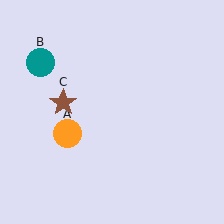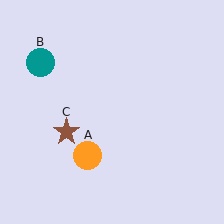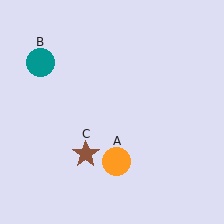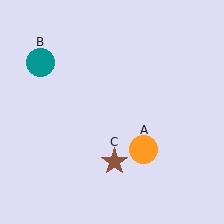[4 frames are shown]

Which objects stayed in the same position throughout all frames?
Teal circle (object B) remained stationary.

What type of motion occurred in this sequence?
The orange circle (object A), brown star (object C) rotated counterclockwise around the center of the scene.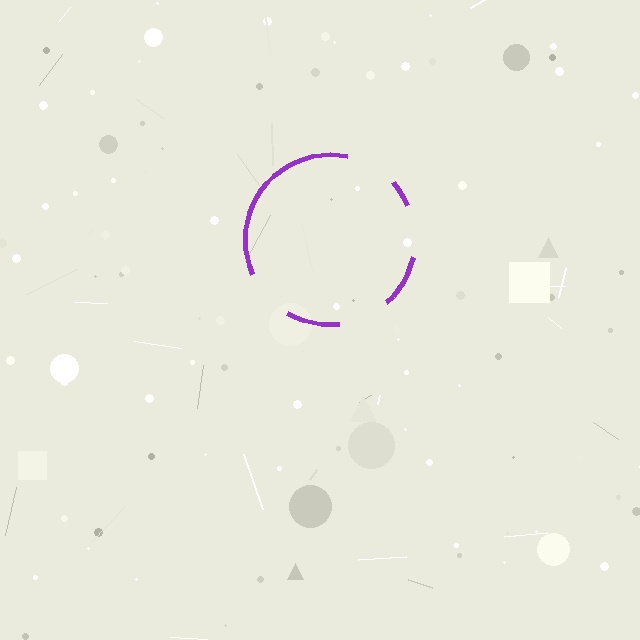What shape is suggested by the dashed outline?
The dashed outline suggests a circle.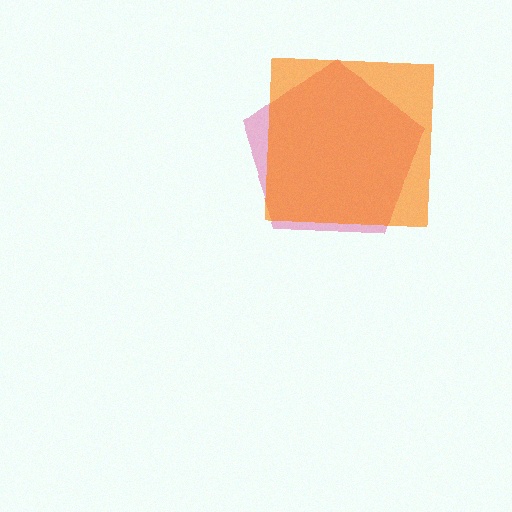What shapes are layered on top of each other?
The layered shapes are: a pink pentagon, an orange square.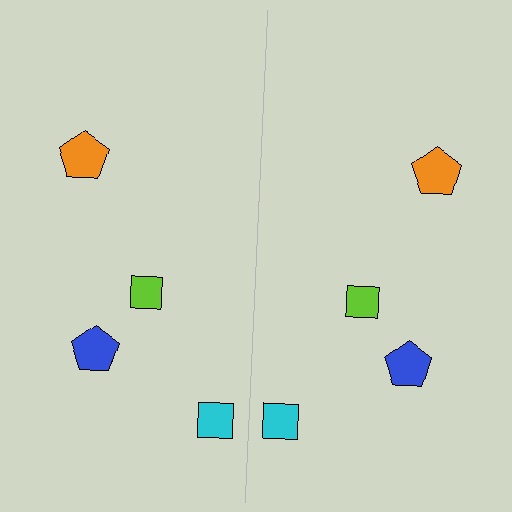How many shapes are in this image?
There are 8 shapes in this image.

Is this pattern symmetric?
Yes, this pattern has bilateral (reflection) symmetry.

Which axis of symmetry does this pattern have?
The pattern has a vertical axis of symmetry running through the center of the image.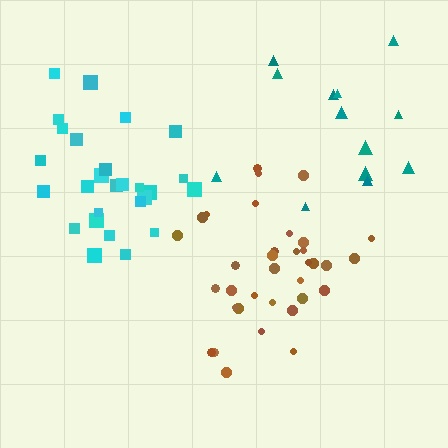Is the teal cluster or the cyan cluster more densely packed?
Cyan.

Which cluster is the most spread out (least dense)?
Teal.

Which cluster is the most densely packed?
Brown.